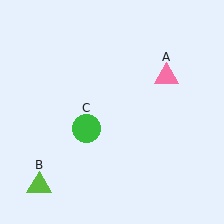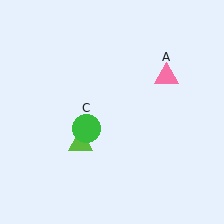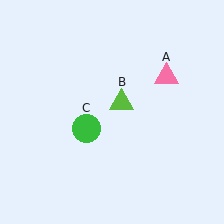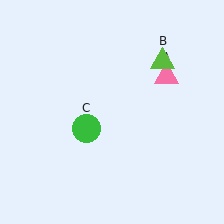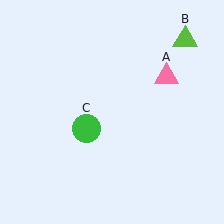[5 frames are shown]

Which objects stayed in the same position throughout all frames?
Pink triangle (object A) and green circle (object C) remained stationary.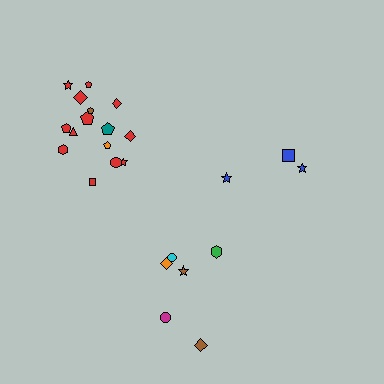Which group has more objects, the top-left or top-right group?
The top-left group.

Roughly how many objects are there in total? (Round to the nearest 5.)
Roughly 25 objects in total.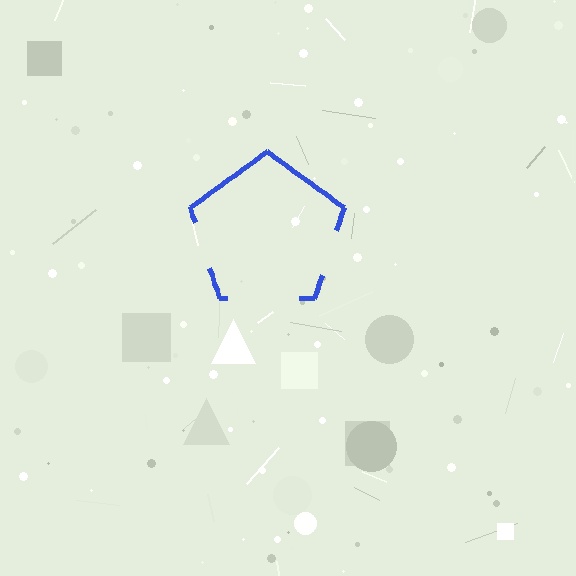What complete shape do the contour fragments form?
The contour fragments form a pentagon.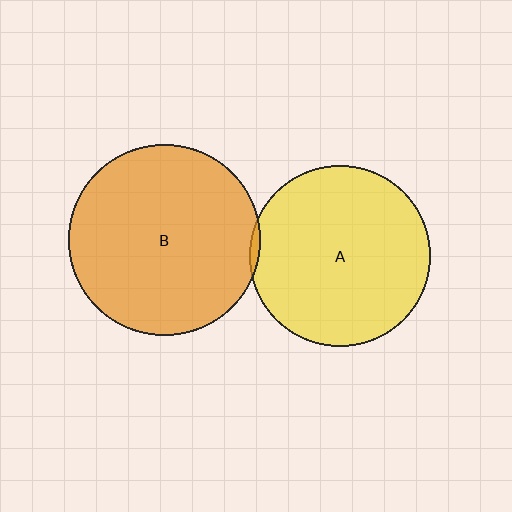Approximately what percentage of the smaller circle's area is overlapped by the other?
Approximately 5%.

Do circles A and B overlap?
Yes.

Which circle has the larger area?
Circle B (orange).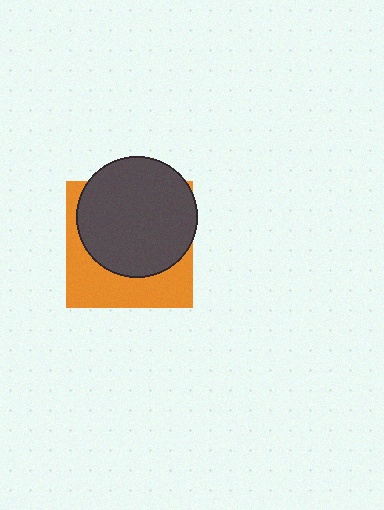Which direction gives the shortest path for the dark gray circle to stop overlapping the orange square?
Moving up gives the shortest separation.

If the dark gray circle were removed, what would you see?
You would see the complete orange square.